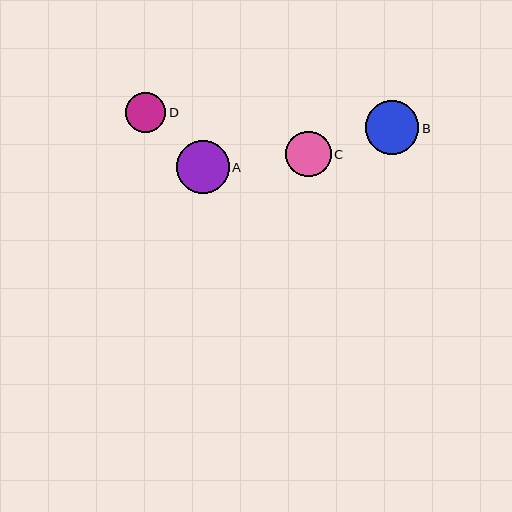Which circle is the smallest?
Circle D is the smallest with a size of approximately 40 pixels.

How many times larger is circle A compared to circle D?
Circle A is approximately 1.3 times the size of circle D.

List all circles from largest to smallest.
From largest to smallest: B, A, C, D.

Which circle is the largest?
Circle B is the largest with a size of approximately 53 pixels.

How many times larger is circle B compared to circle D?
Circle B is approximately 1.3 times the size of circle D.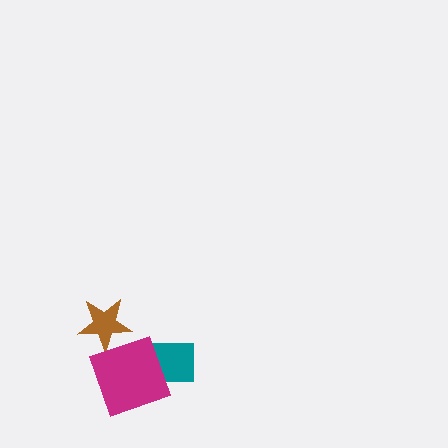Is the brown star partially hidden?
No, no other shape covers it.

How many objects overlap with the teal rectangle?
1 object overlaps with the teal rectangle.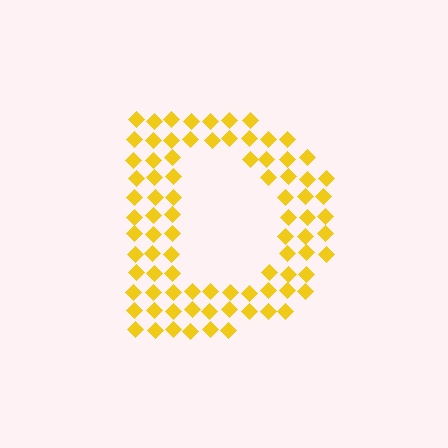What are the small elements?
The small elements are diamonds.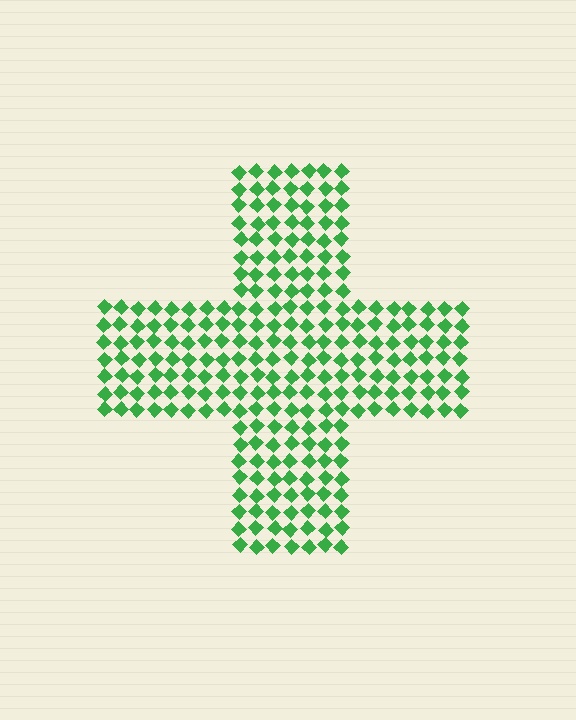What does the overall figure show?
The overall figure shows a cross.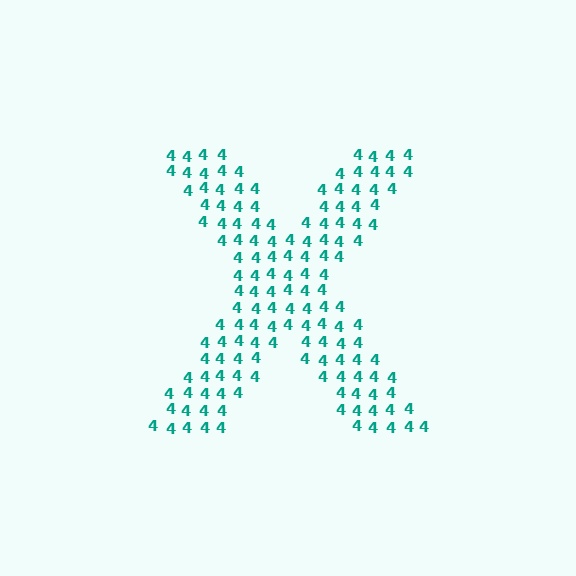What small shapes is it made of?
It is made of small digit 4's.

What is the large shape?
The large shape is the letter X.